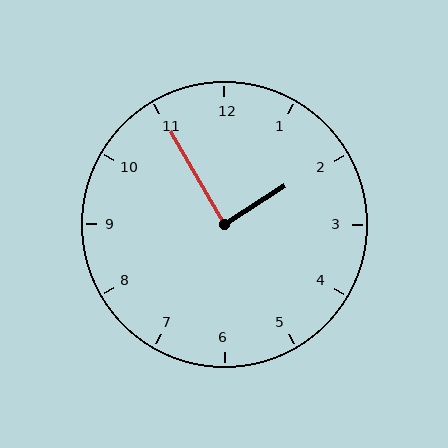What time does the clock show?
1:55.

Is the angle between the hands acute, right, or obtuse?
It is right.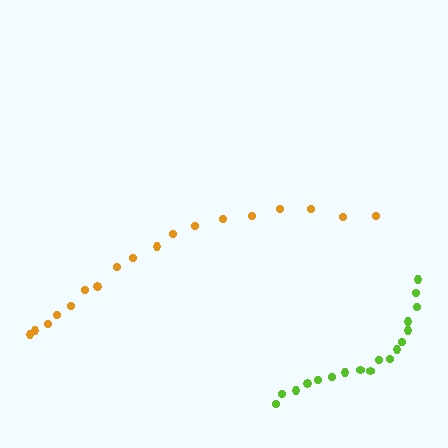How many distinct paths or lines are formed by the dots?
There are 2 distinct paths.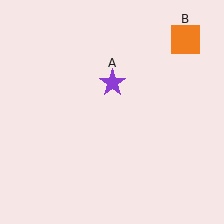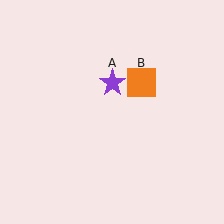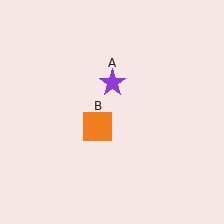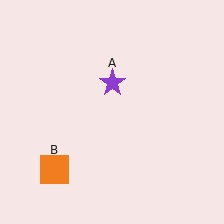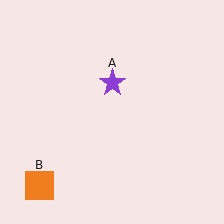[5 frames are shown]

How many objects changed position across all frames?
1 object changed position: orange square (object B).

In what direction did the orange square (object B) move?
The orange square (object B) moved down and to the left.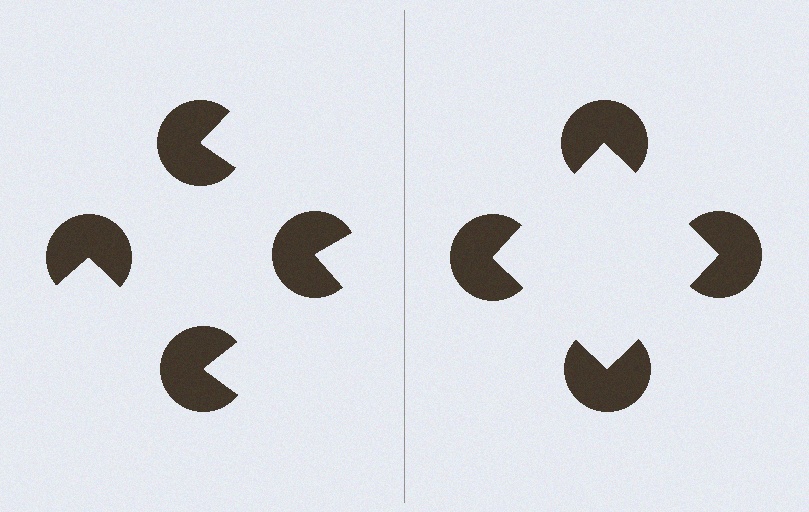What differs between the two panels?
The pac-man discs are positioned identically on both sides; only the wedge orientations differ. On the right they align to a square; on the left they are misaligned.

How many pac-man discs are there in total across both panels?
8 — 4 on each side.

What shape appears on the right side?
An illusory square.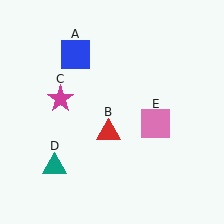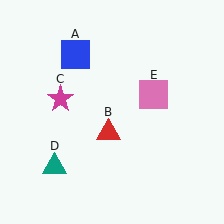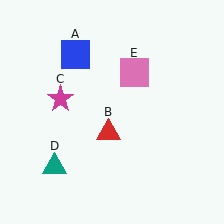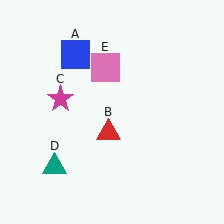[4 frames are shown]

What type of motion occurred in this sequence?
The pink square (object E) rotated counterclockwise around the center of the scene.